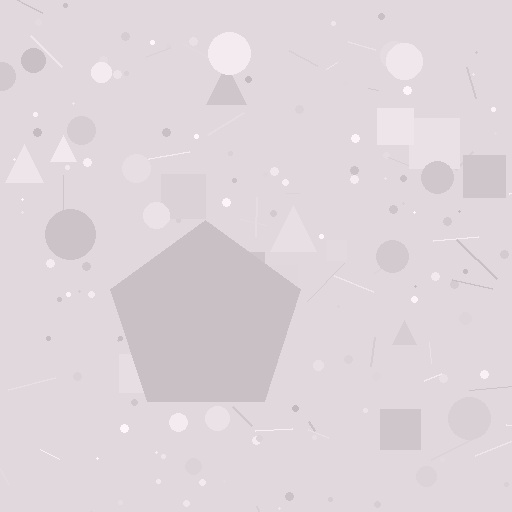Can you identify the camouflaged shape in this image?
The camouflaged shape is a pentagon.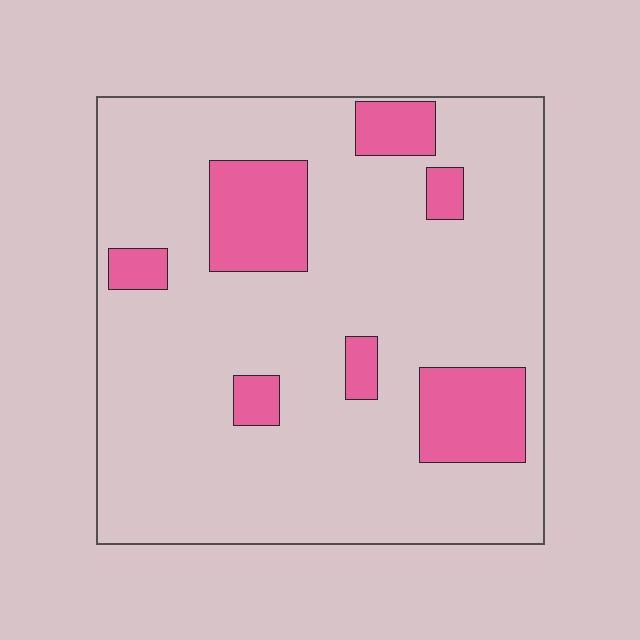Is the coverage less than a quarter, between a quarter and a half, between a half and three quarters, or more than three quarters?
Less than a quarter.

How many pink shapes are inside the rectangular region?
7.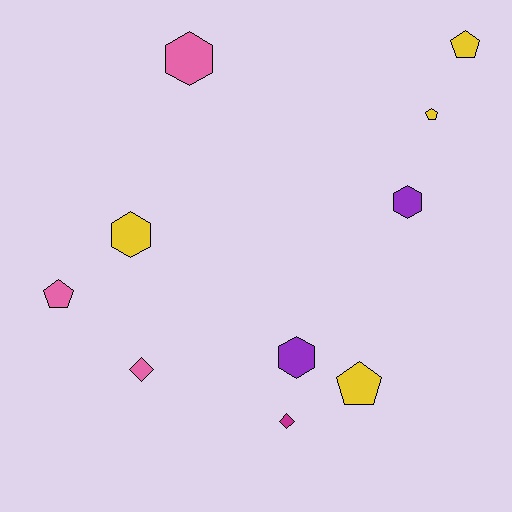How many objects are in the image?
There are 10 objects.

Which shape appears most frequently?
Pentagon, with 4 objects.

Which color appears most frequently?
Yellow, with 4 objects.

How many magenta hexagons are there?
There are no magenta hexagons.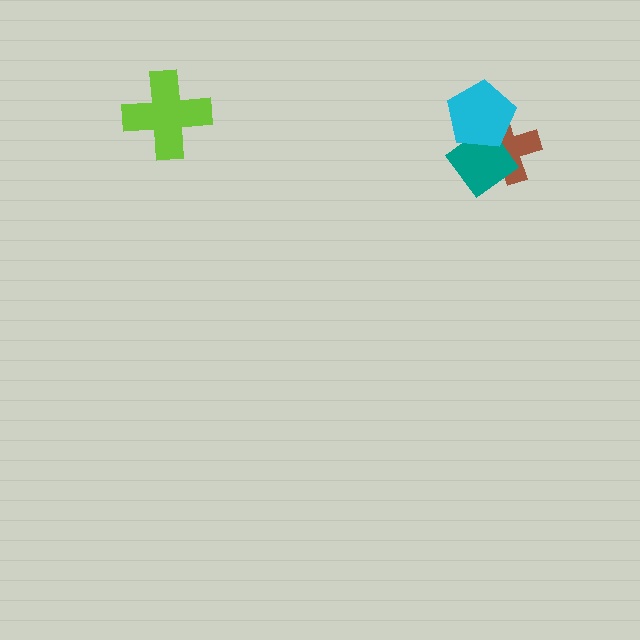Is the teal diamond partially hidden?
Yes, it is partially covered by another shape.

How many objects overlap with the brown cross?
2 objects overlap with the brown cross.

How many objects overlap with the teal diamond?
2 objects overlap with the teal diamond.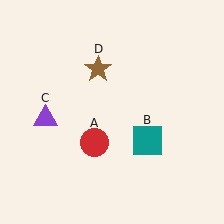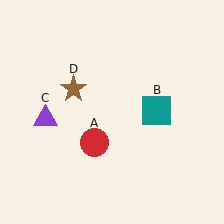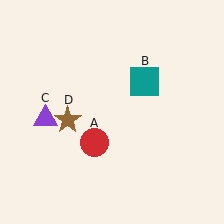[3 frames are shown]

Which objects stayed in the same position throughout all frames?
Red circle (object A) and purple triangle (object C) remained stationary.